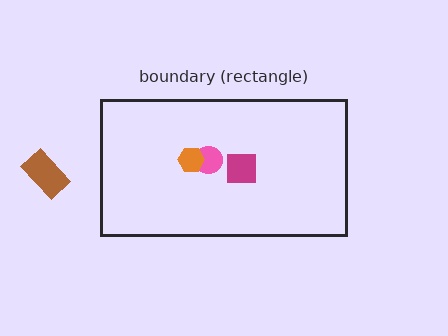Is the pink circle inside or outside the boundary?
Inside.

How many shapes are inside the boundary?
3 inside, 1 outside.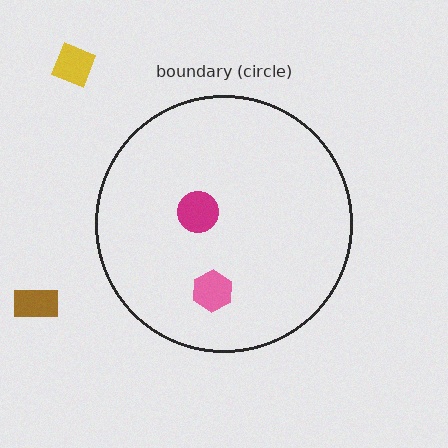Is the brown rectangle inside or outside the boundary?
Outside.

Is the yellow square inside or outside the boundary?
Outside.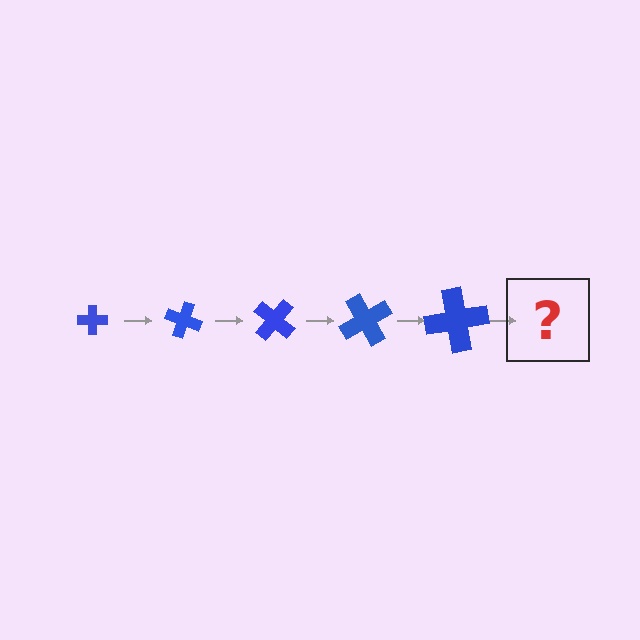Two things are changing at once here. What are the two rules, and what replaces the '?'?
The two rules are that the cross grows larger each step and it rotates 20 degrees each step. The '?' should be a cross, larger than the previous one and rotated 100 degrees from the start.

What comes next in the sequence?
The next element should be a cross, larger than the previous one and rotated 100 degrees from the start.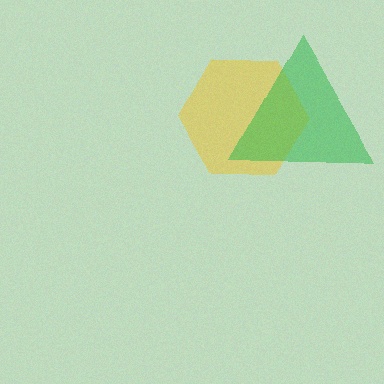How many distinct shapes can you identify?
There are 2 distinct shapes: a yellow hexagon, a green triangle.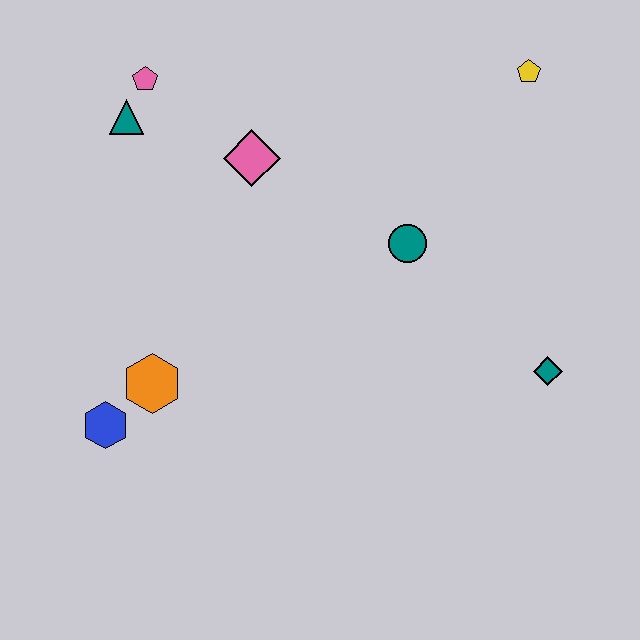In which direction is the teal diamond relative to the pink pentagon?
The teal diamond is to the right of the pink pentagon.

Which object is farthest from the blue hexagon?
The yellow pentagon is farthest from the blue hexagon.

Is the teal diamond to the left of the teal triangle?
No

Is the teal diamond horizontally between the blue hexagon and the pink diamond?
No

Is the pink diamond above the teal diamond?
Yes